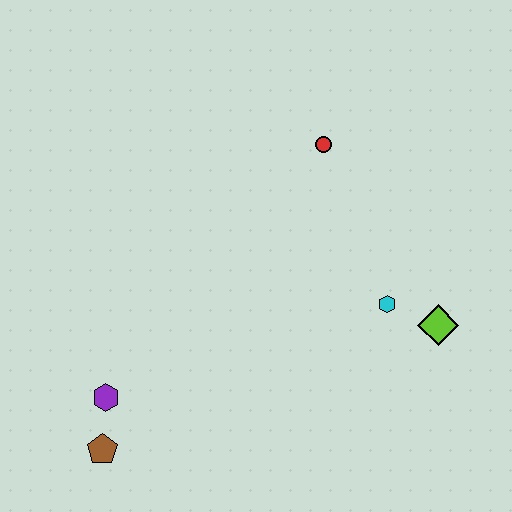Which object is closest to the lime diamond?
The cyan hexagon is closest to the lime diamond.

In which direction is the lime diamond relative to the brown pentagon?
The lime diamond is to the right of the brown pentagon.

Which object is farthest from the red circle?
The brown pentagon is farthest from the red circle.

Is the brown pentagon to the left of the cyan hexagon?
Yes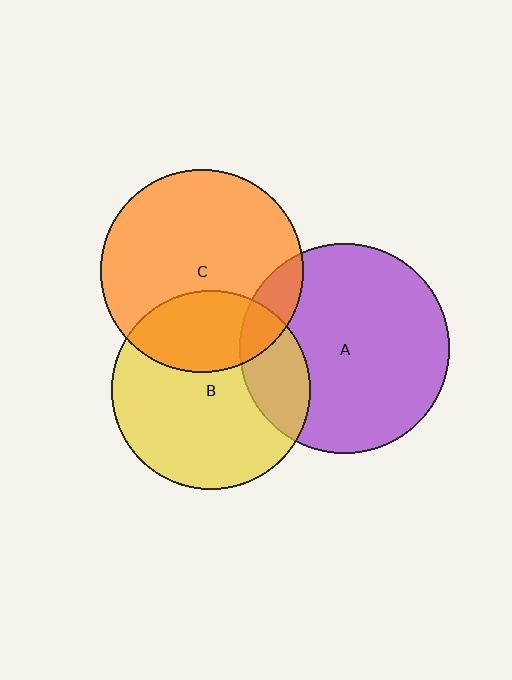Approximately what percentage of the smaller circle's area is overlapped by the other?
Approximately 20%.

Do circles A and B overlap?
Yes.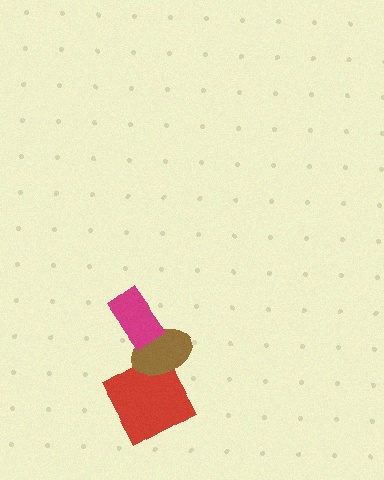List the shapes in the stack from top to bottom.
From top to bottom: the magenta rectangle, the brown ellipse, the red square.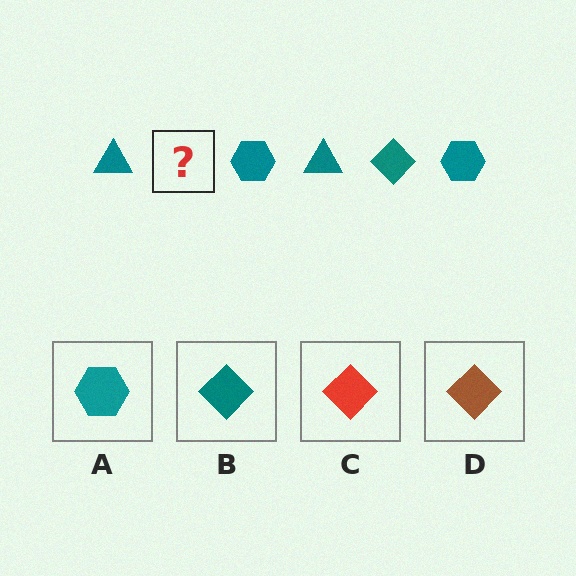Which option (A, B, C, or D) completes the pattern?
B.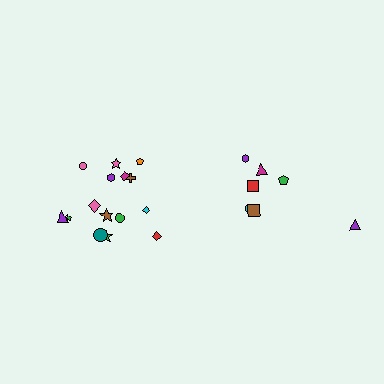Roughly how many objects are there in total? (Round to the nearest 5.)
Roughly 20 objects in total.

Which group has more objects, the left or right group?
The left group.